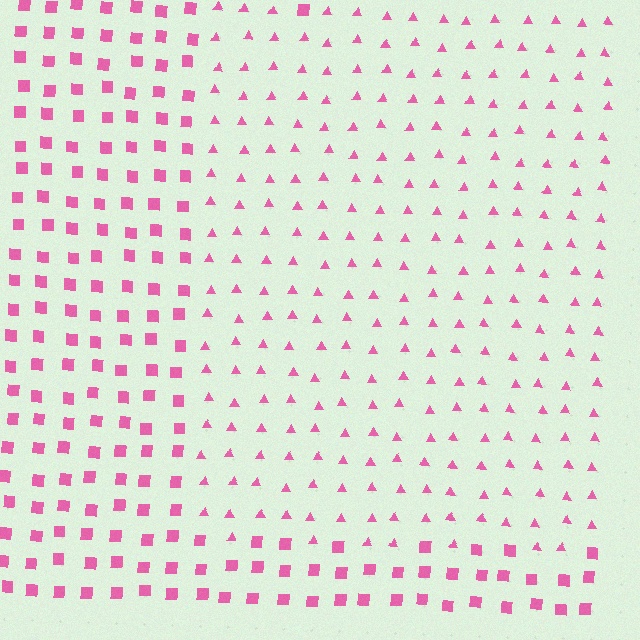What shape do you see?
I see a rectangle.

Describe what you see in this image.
The image is filled with small pink elements arranged in a uniform grid. A rectangle-shaped region contains triangles, while the surrounding area contains squares. The boundary is defined purely by the change in element shape.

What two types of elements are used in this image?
The image uses triangles inside the rectangle region and squares outside it.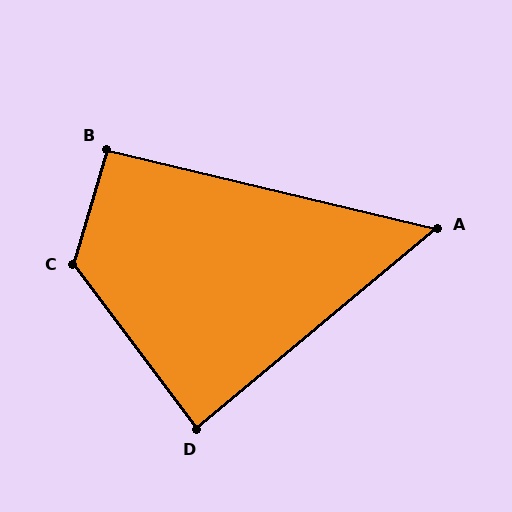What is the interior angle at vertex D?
Approximately 87 degrees (approximately right).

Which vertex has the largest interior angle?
C, at approximately 127 degrees.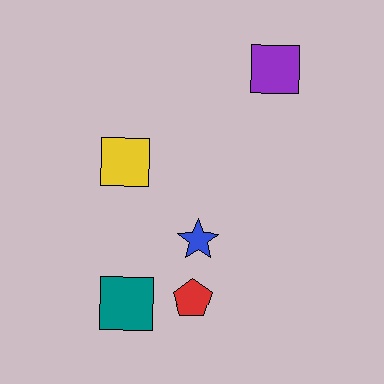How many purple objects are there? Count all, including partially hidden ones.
There is 1 purple object.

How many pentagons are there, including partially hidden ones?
There is 1 pentagon.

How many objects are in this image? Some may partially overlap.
There are 5 objects.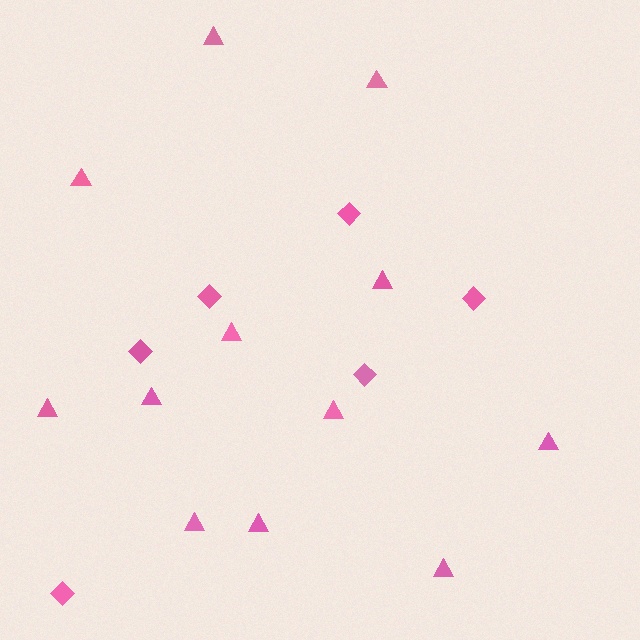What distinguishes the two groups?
There are 2 groups: one group of triangles (12) and one group of diamonds (6).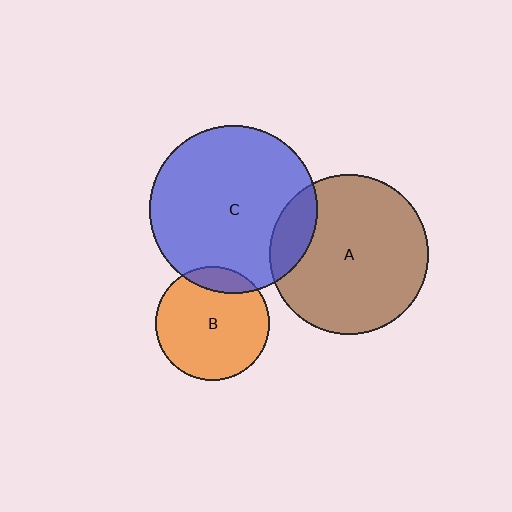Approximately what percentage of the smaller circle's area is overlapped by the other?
Approximately 15%.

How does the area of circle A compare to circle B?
Approximately 2.0 times.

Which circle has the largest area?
Circle C (blue).